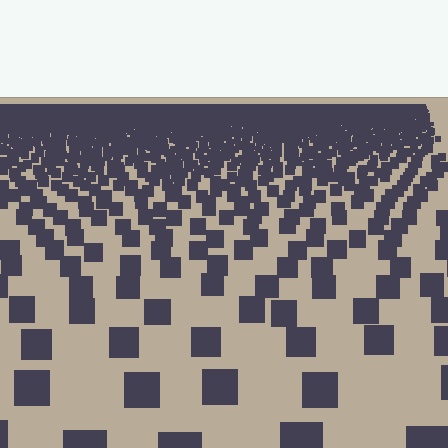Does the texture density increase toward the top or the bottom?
Density increases toward the top.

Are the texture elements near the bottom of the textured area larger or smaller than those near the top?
Larger. Near the bottom, elements are closer to the viewer and appear at a bigger on-screen size.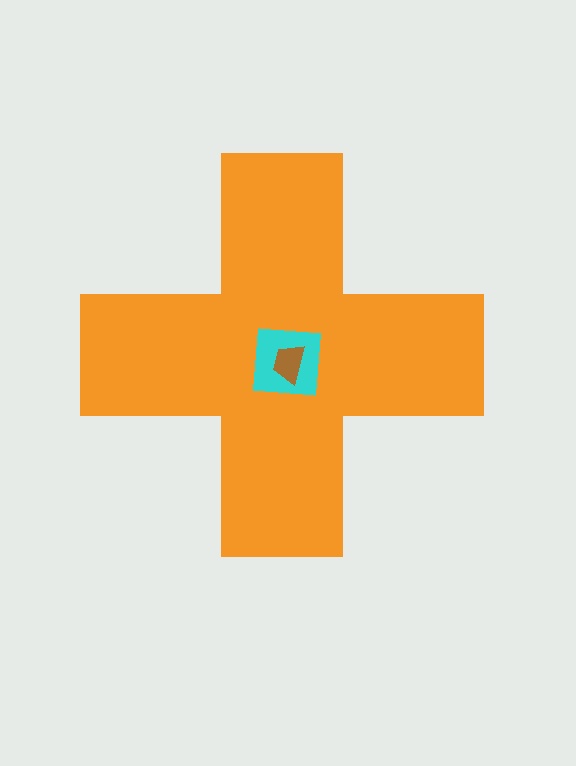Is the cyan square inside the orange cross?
Yes.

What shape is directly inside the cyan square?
The brown trapezoid.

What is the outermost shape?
The orange cross.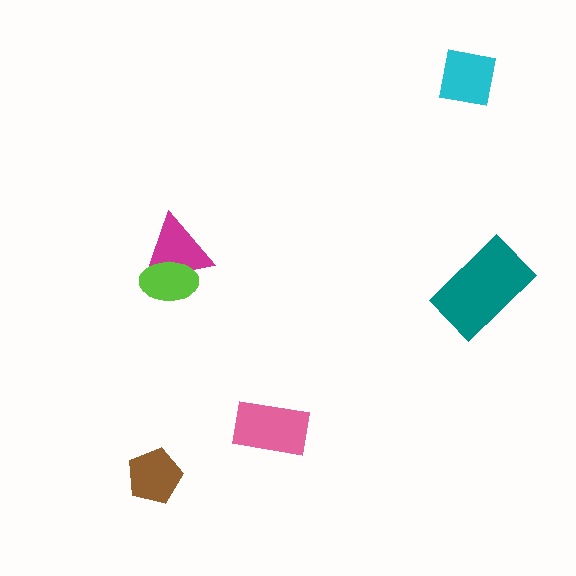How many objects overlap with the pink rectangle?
0 objects overlap with the pink rectangle.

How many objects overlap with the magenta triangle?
1 object overlaps with the magenta triangle.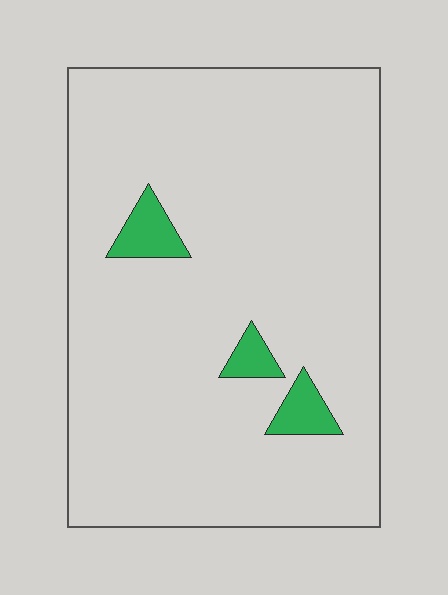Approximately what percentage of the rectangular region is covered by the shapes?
Approximately 5%.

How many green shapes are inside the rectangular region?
3.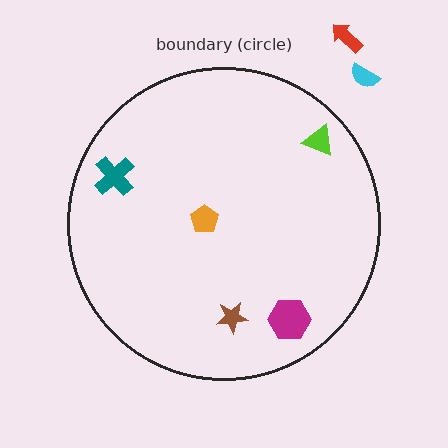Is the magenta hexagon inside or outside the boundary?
Inside.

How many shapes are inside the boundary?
5 inside, 2 outside.